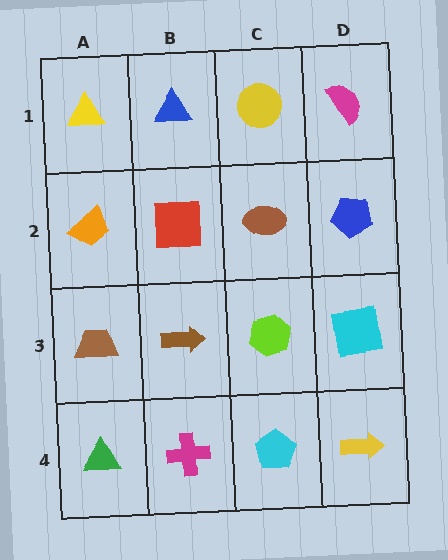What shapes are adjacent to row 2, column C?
A yellow circle (row 1, column C), a lime hexagon (row 3, column C), a red square (row 2, column B), a blue pentagon (row 2, column D).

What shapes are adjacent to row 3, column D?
A blue pentagon (row 2, column D), a yellow arrow (row 4, column D), a lime hexagon (row 3, column C).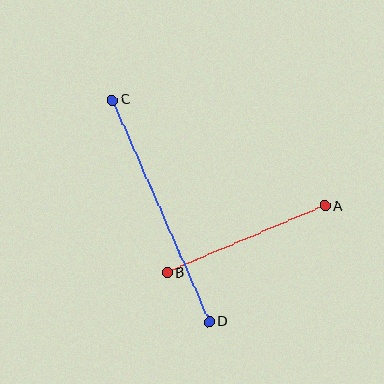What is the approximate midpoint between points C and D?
The midpoint is at approximately (161, 211) pixels.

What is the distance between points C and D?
The distance is approximately 242 pixels.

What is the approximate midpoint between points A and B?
The midpoint is at approximately (246, 239) pixels.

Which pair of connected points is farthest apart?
Points C and D are farthest apart.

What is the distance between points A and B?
The distance is approximately 171 pixels.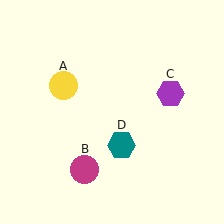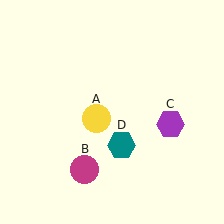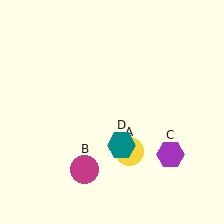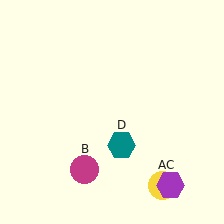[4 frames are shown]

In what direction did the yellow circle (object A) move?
The yellow circle (object A) moved down and to the right.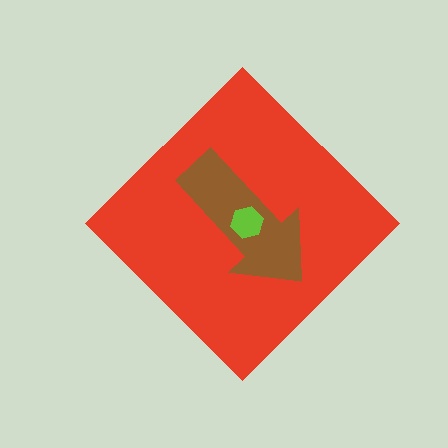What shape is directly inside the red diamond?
The brown arrow.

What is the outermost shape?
The red diamond.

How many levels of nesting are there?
3.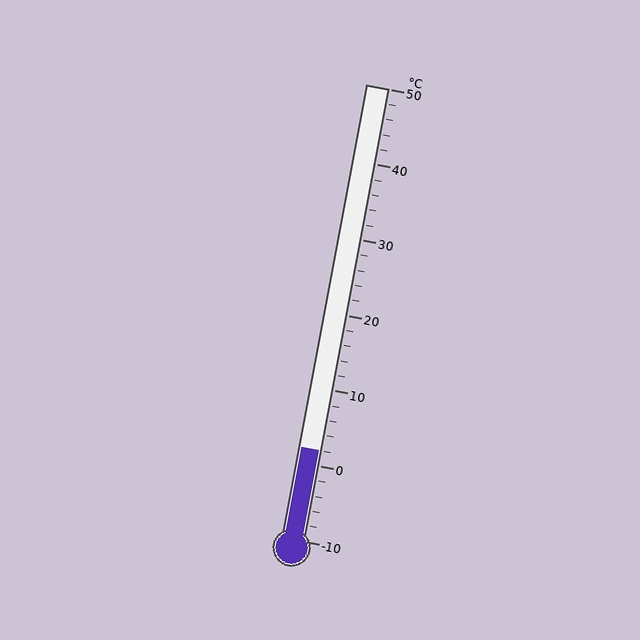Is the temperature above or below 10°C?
The temperature is below 10°C.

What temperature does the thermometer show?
The thermometer shows approximately 2°C.